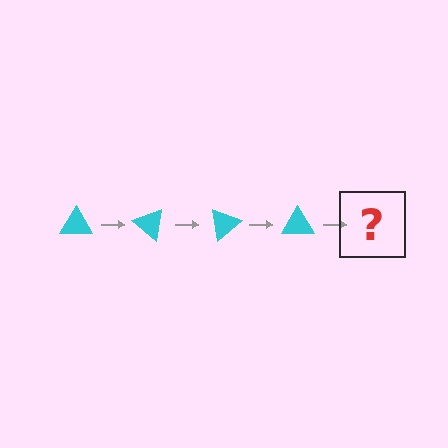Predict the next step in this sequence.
The next step is a cyan triangle rotated 160 degrees.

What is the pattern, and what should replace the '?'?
The pattern is that the triangle rotates 40 degrees each step. The '?' should be a cyan triangle rotated 160 degrees.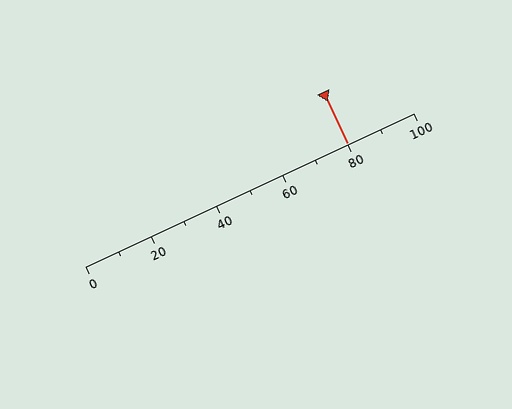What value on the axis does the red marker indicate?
The marker indicates approximately 80.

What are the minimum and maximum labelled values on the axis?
The axis runs from 0 to 100.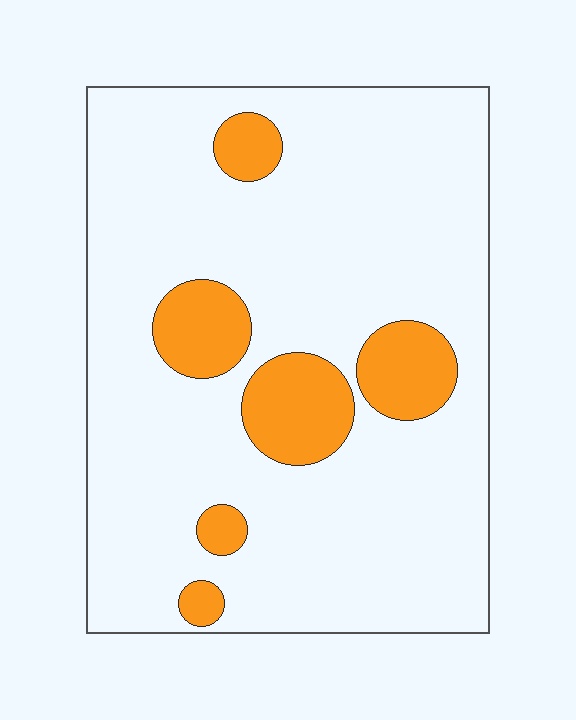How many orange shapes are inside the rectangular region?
6.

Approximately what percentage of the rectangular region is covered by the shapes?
Approximately 15%.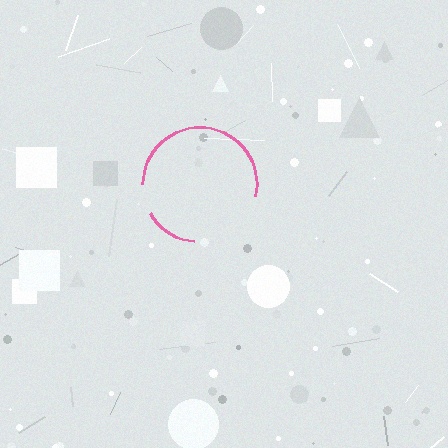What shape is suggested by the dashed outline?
The dashed outline suggests a circle.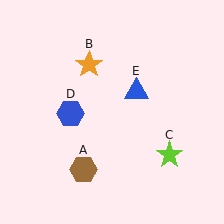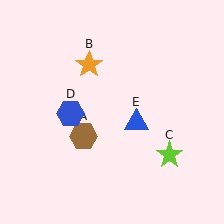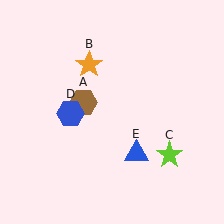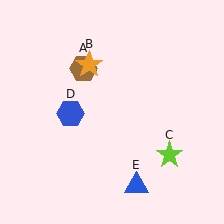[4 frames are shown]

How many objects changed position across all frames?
2 objects changed position: brown hexagon (object A), blue triangle (object E).